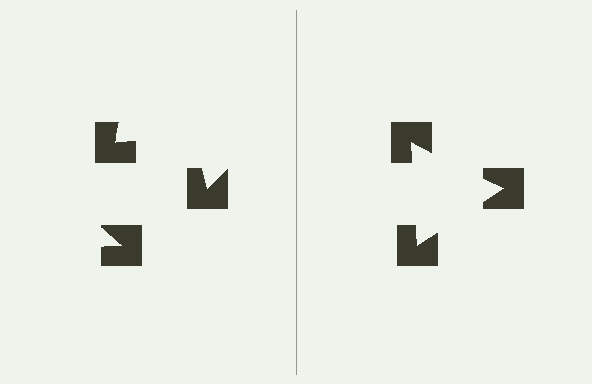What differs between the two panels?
The notched squares are positioned identically on both sides; only the wedge orientations differ. On the right they align to a triangle; on the left they are misaligned.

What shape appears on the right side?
An illusory triangle.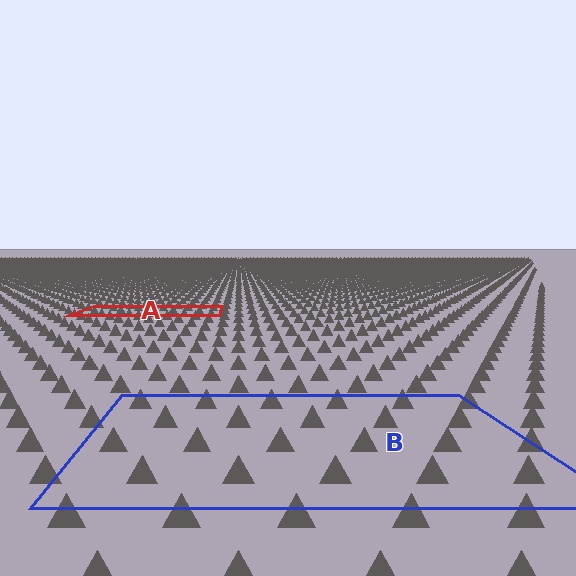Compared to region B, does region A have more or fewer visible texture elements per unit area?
Region A has more texture elements per unit area — they are packed more densely because it is farther away.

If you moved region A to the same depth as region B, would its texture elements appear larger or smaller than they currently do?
They would appear larger. At a closer depth, the same texture elements are projected at a bigger on-screen size.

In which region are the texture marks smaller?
The texture marks are smaller in region A, because it is farther away.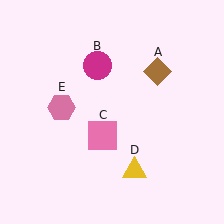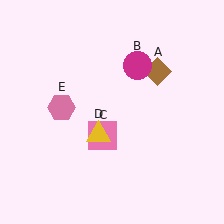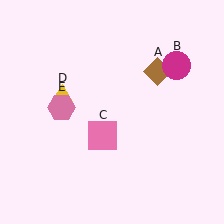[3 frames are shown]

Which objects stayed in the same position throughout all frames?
Brown diamond (object A) and pink square (object C) and pink hexagon (object E) remained stationary.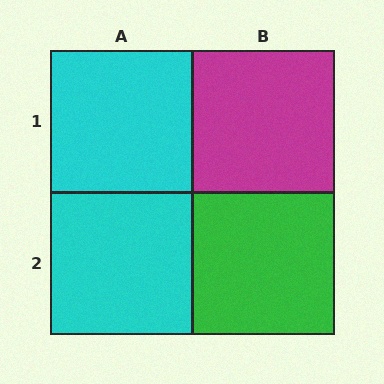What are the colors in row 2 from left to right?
Cyan, green.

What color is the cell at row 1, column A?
Cyan.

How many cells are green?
1 cell is green.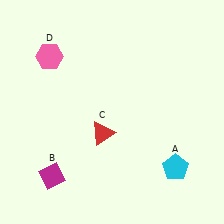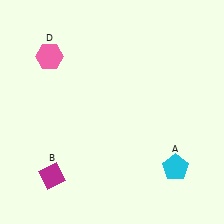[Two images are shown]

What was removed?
The red triangle (C) was removed in Image 2.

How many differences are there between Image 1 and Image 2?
There is 1 difference between the two images.